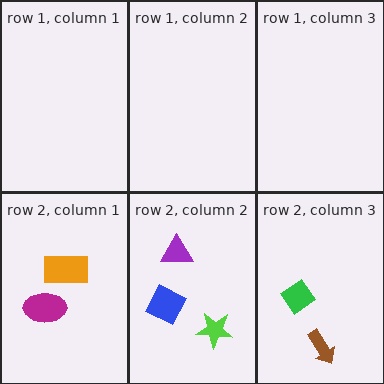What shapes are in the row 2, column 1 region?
The orange rectangle, the magenta ellipse.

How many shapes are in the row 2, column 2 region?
3.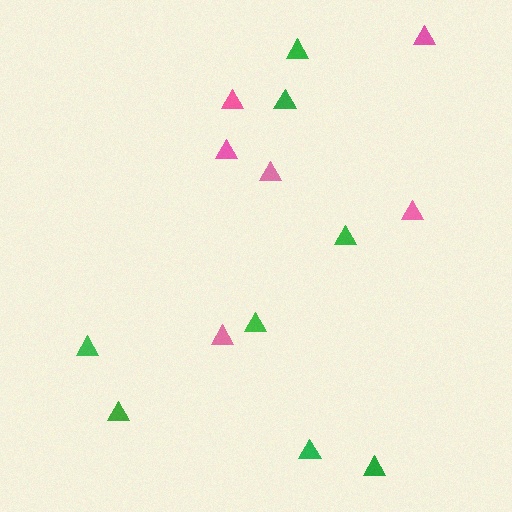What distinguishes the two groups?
There are 2 groups: one group of green triangles (8) and one group of pink triangles (6).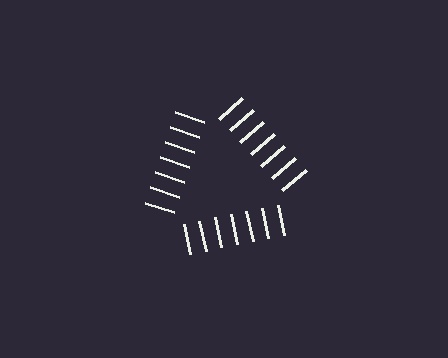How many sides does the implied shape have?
3 sides — the line-ends trace a triangle.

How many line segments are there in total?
21 — 7 along each of the 3 edges.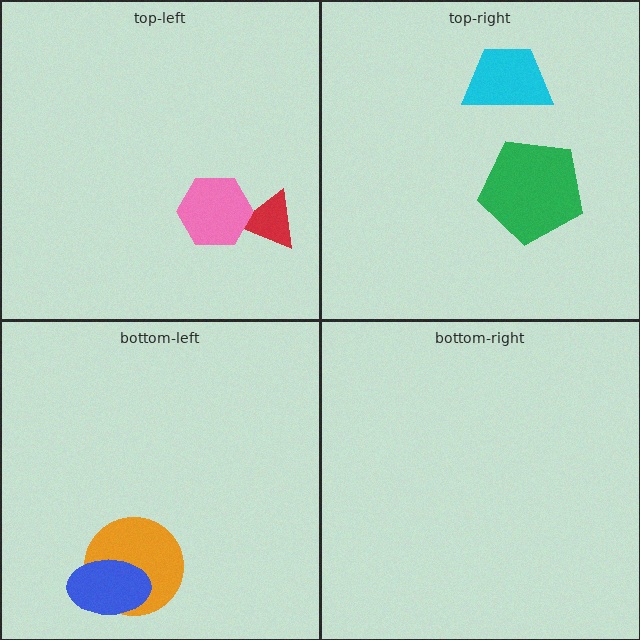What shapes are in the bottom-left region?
The orange circle, the blue ellipse.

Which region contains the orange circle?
The bottom-left region.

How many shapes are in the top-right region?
2.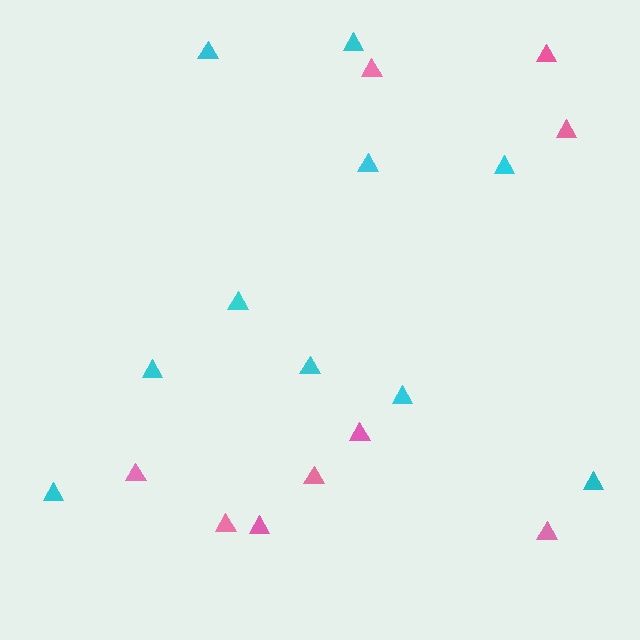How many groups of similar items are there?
There are 2 groups: one group of pink triangles (9) and one group of cyan triangles (10).